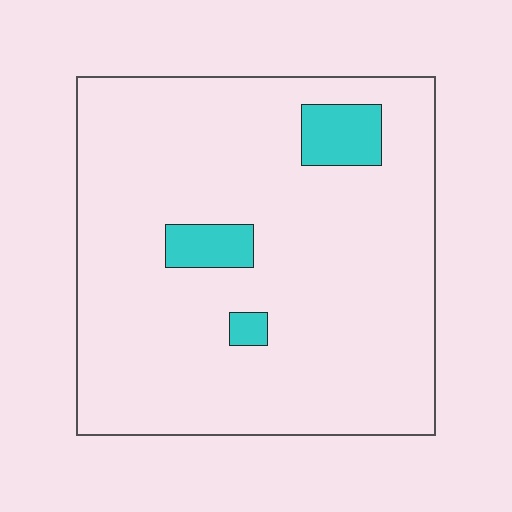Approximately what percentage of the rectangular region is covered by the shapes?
Approximately 10%.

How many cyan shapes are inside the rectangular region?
3.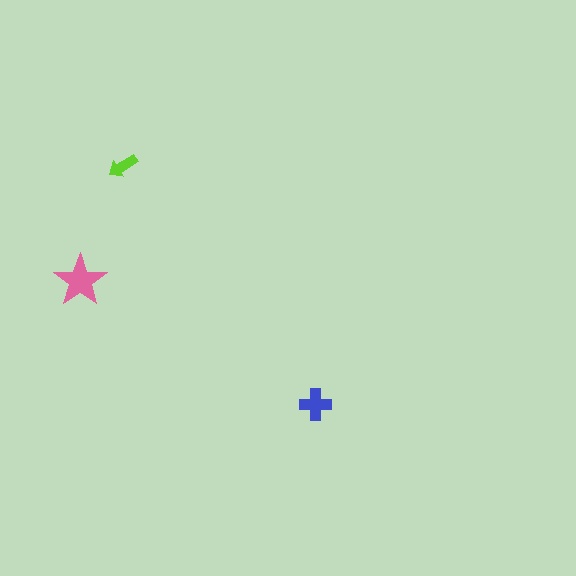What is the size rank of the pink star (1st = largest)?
1st.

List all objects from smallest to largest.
The lime arrow, the blue cross, the pink star.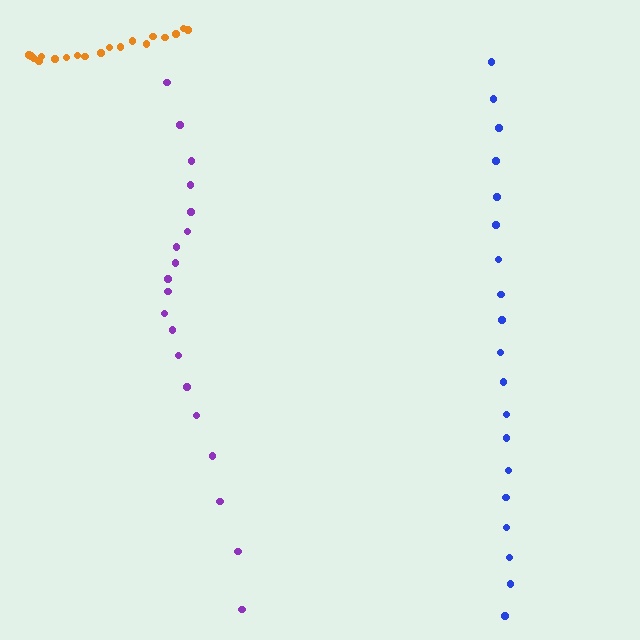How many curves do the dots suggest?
There are 3 distinct paths.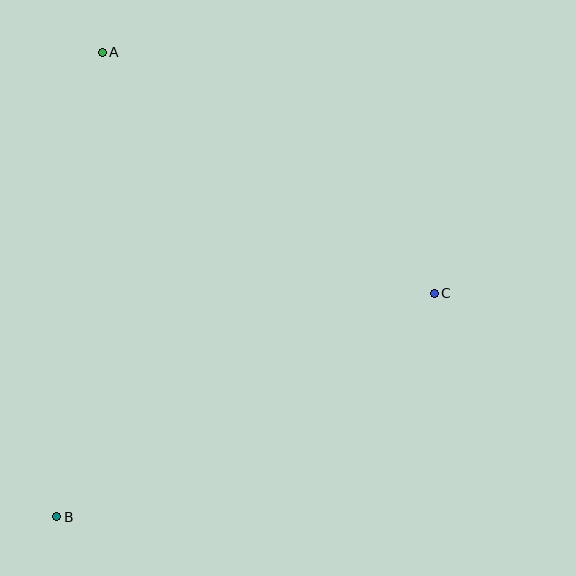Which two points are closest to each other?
Points A and C are closest to each other.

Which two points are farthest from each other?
Points A and B are farthest from each other.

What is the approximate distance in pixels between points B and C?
The distance between B and C is approximately 439 pixels.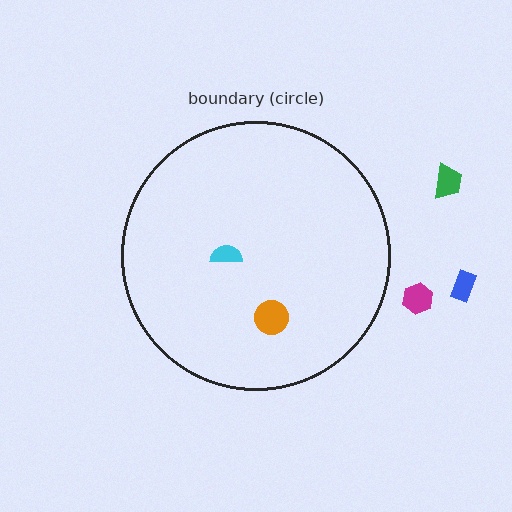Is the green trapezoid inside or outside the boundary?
Outside.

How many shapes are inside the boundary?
2 inside, 3 outside.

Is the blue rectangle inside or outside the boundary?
Outside.